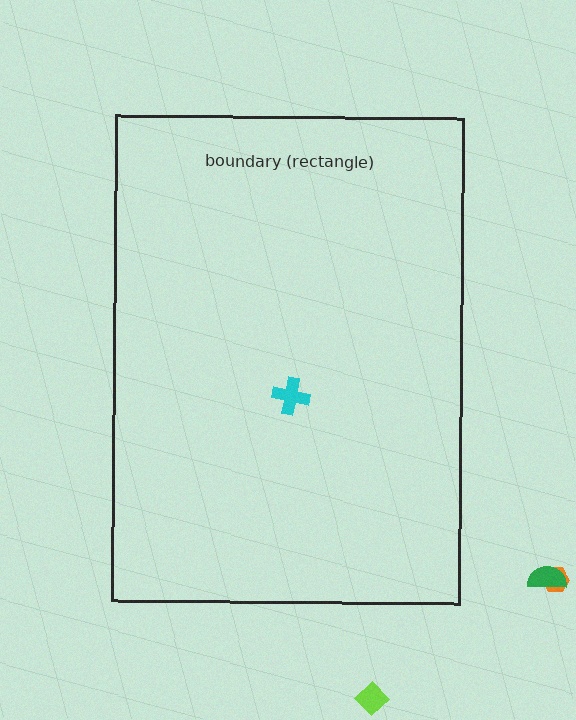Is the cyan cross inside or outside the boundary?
Inside.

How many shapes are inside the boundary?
1 inside, 3 outside.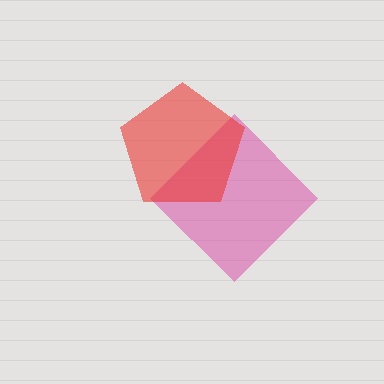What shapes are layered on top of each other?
The layered shapes are: a magenta diamond, a red pentagon.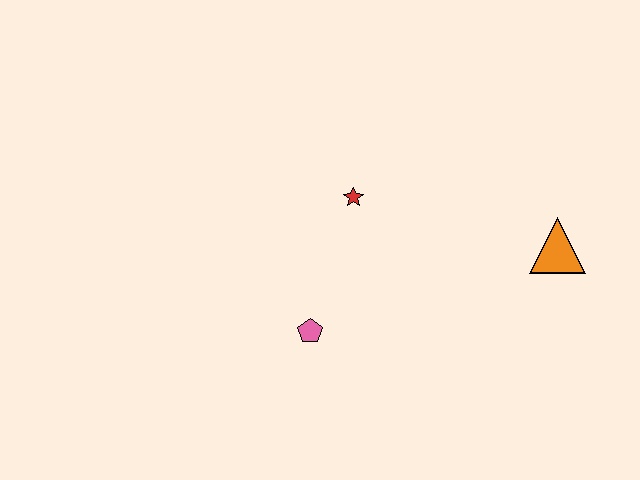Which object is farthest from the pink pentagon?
The orange triangle is farthest from the pink pentagon.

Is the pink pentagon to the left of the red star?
Yes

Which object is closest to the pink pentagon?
The red star is closest to the pink pentagon.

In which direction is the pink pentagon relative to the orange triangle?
The pink pentagon is to the left of the orange triangle.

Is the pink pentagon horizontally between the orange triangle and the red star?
No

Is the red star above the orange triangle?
Yes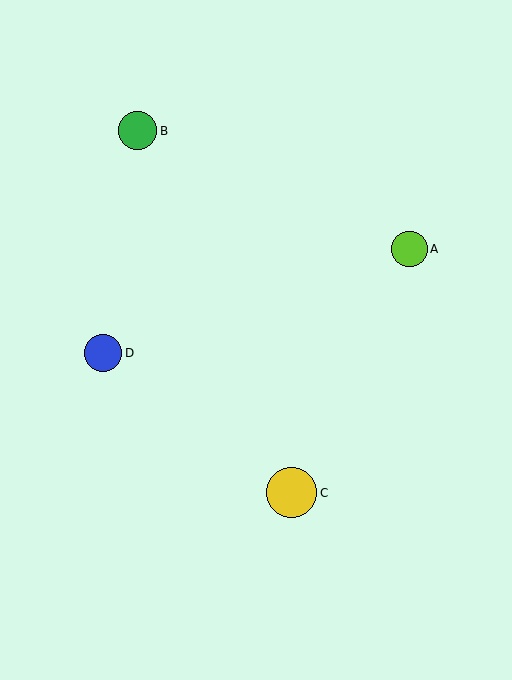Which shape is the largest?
The yellow circle (labeled C) is the largest.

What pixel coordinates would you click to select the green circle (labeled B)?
Click at (137, 131) to select the green circle B.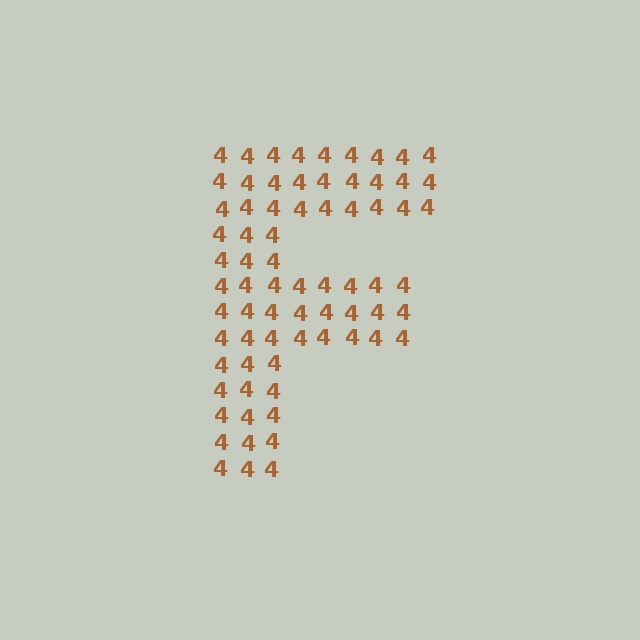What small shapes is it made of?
It is made of small digit 4's.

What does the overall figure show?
The overall figure shows the letter F.